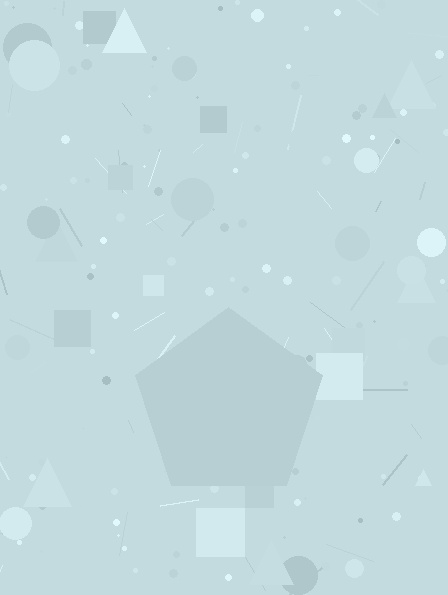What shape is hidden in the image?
A pentagon is hidden in the image.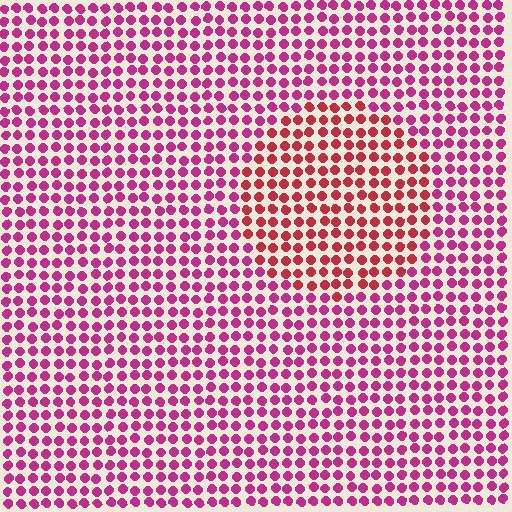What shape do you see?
I see a circle.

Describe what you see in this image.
The image is filled with small magenta elements in a uniform arrangement. A circle-shaped region is visible where the elements are tinted to a slightly different hue, forming a subtle color boundary.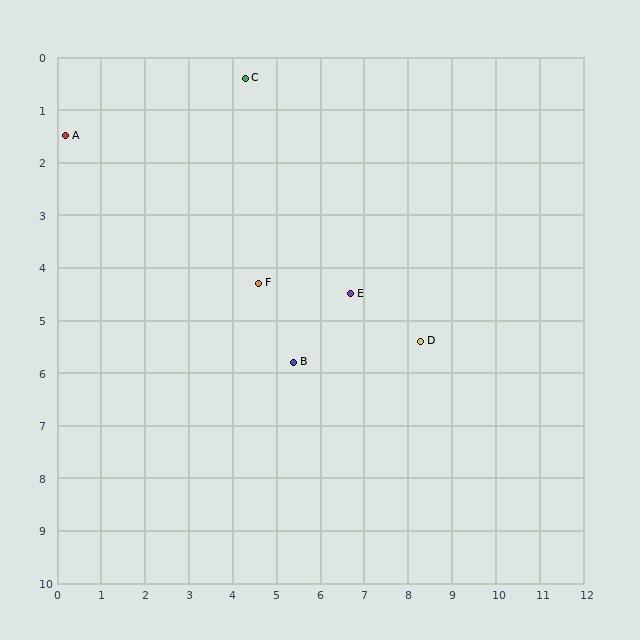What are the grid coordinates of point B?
Point B is at approximately (5.4, 5.8).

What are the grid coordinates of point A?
Point A is at approximately (0.2, 1.5).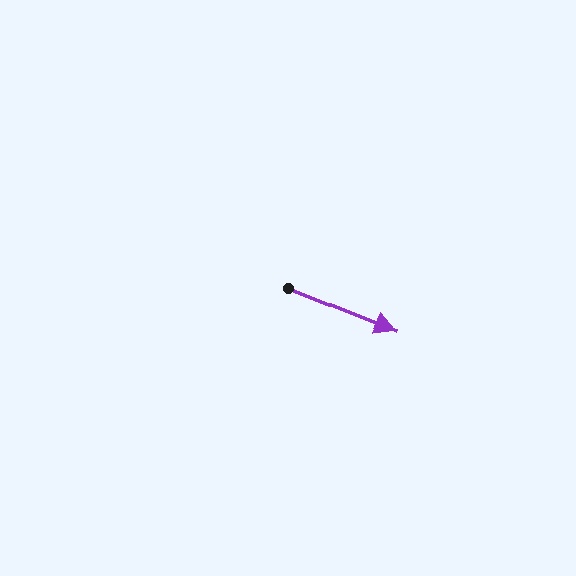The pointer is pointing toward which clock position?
Roughly 4 o'clock.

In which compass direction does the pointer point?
East.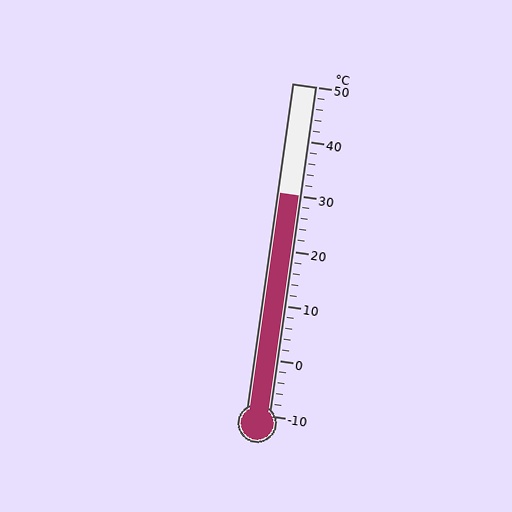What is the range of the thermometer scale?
The thermometer scale ranges from -10°C to 50°C.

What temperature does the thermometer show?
The thermometer shows approximately 30°C.